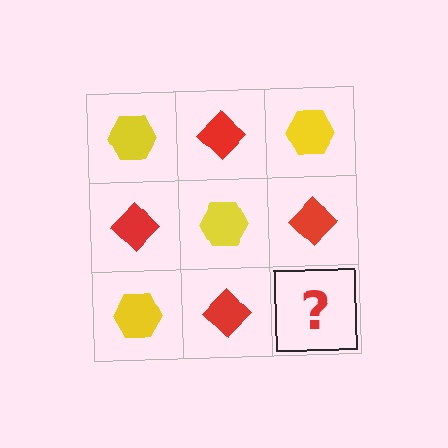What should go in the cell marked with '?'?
The missing cell should contain a yellow hexagon.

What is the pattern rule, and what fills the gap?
The rule is that it alternates yellow hexagon and red diamond in a checkerboard pattern. The gap should be filled with a yellow hexagon.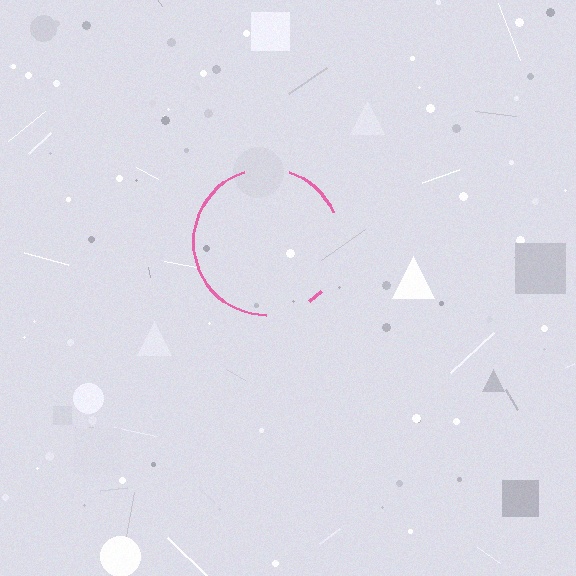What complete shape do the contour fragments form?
The contour fragments form a circle.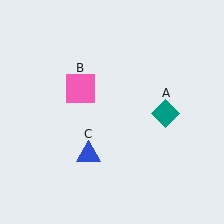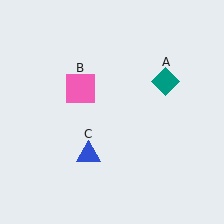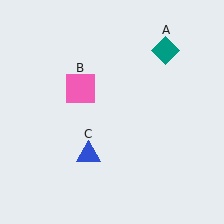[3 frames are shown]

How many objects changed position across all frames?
1 object changed position: teal diamond (object A).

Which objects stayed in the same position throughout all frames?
Pink square (object B) and blue triangle (object C) remained stationary.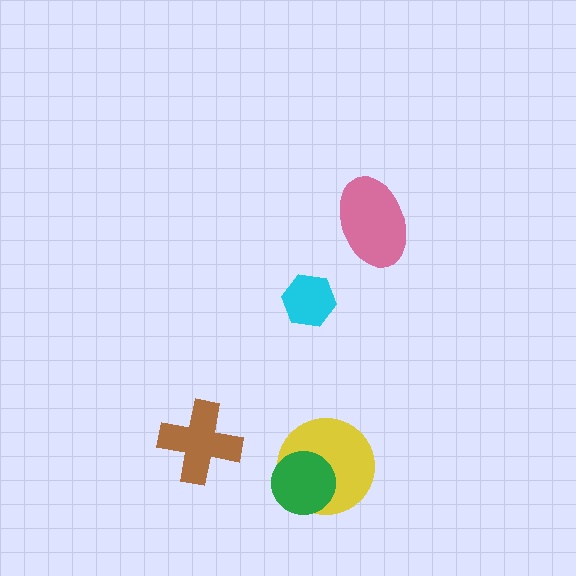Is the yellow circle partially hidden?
Yes, it is partially covered by another shape.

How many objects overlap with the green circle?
1 object overlaps with the green circle.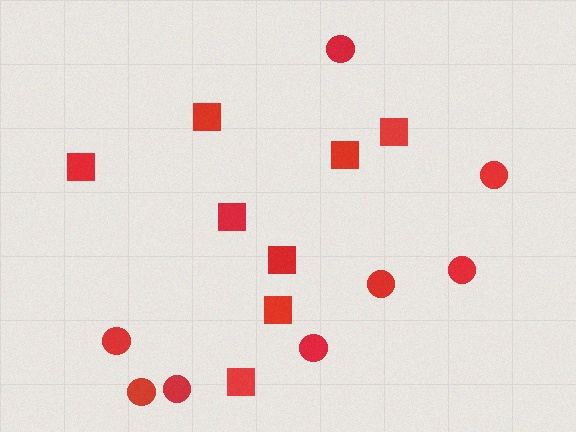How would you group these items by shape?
There are 2 groups: one group of circles (8) and one group of squares (8).